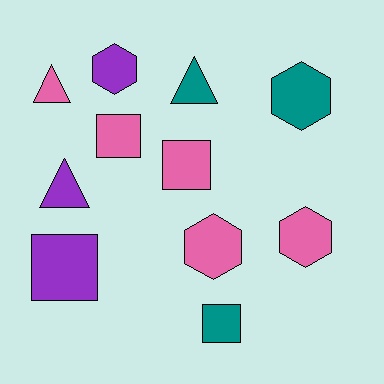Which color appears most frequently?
Pink, with 5 objects.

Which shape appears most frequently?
Hexagon, with 4 objects.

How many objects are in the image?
There are 11 objects.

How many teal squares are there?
There is 1 teal square.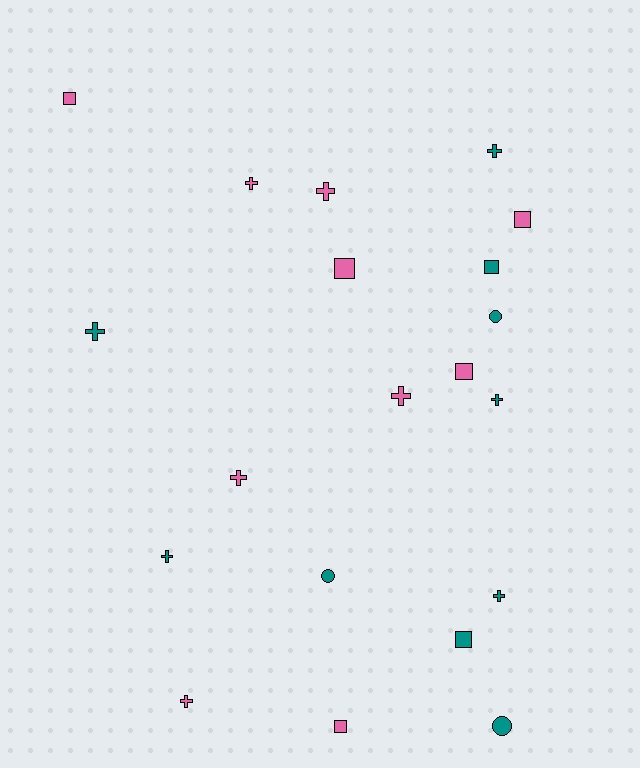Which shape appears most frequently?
Cross, with 10 objects.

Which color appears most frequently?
Teal, with 10 objects.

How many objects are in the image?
There are 20 objects.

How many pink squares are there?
There are 5 pink squares.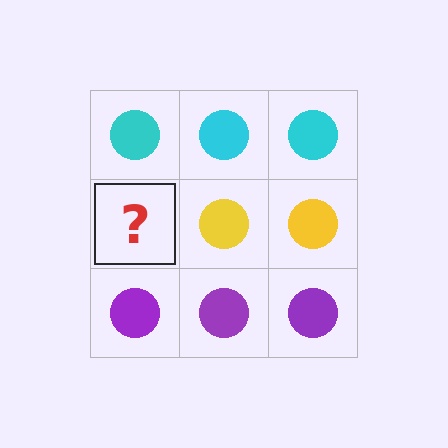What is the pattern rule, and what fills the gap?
The rule is that each row has a consistent color. The gap should be filled with a yellow circle.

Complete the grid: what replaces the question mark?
The question mark should be replaced with a yellow circle.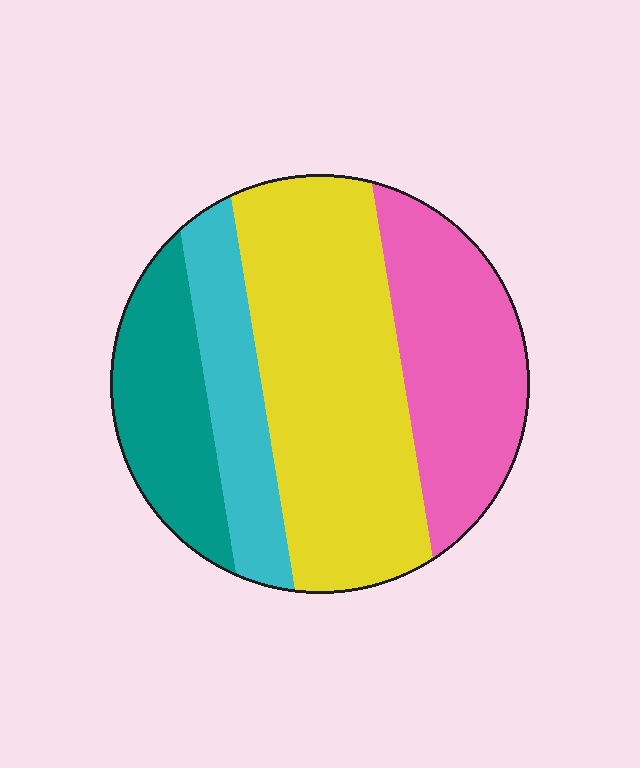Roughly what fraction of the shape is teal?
Teal covers 17% of the shape.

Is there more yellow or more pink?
Yellow.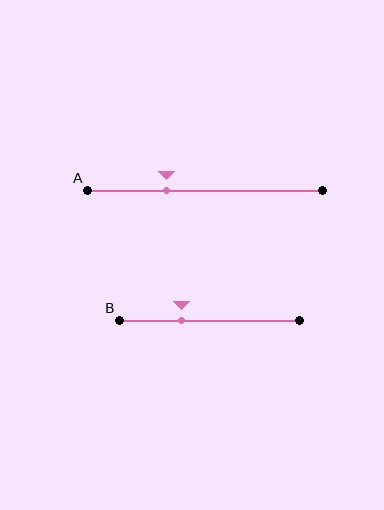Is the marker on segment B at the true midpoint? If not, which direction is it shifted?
No, the marker on segment B is shifted to the left by about 16% of the segment length.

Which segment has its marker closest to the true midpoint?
Segment B has its marker closest to the true midpoint.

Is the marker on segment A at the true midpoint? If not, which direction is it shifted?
No, the marker on segment A is shifted to the left by about 17% of the segment length.